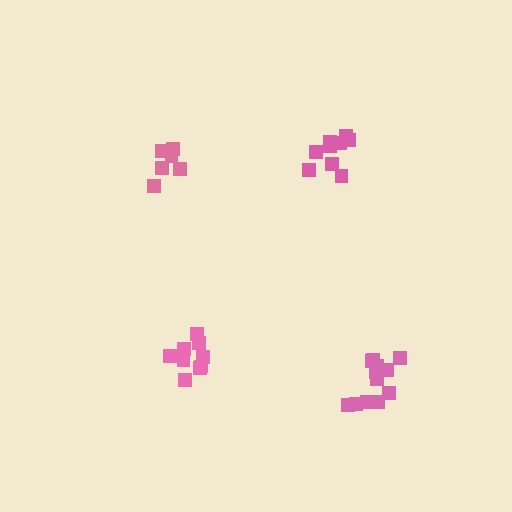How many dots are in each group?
Group 1: 9 dots, Group 2: 12 dots, Group 3: 6 dots, Group 4: 9 dots (36 total).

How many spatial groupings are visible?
There are 4 spatial groupings.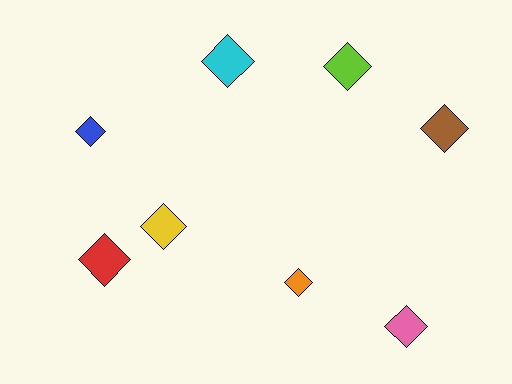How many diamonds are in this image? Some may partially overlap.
There are 8 diamonds.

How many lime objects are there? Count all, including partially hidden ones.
There is 1 lime object.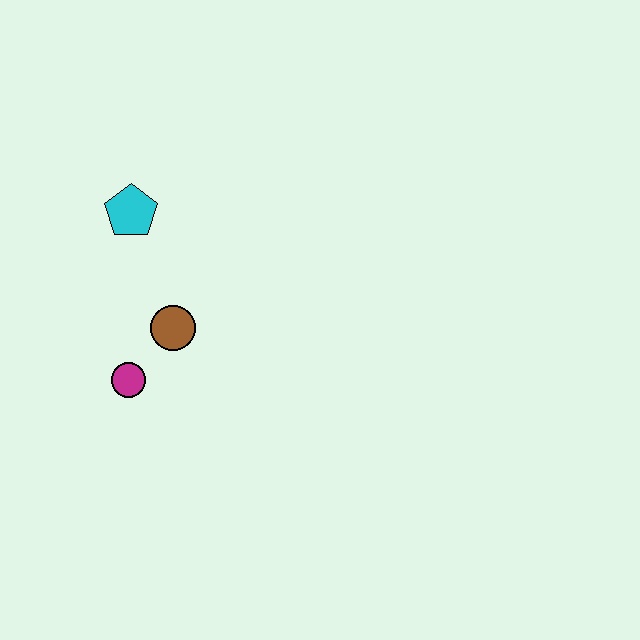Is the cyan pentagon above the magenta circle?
Yes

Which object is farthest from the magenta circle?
The cyan pentagon is farthest from the magenta circle.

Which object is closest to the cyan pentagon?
The brown circle is closest to the cyan pentagon.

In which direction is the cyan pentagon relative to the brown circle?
The cyan pentagon is above the brown circle.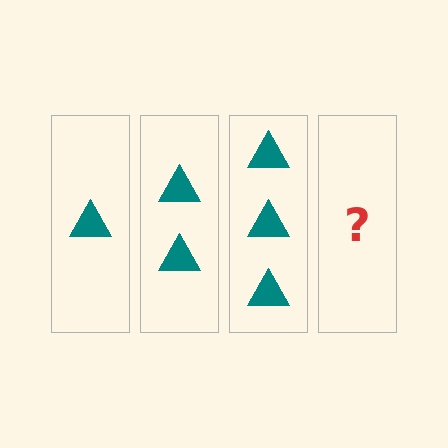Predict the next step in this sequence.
The next step is 4 triangles.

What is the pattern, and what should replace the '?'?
The pattern is that each step adds one more triangle. The '?' should be 4 triangles.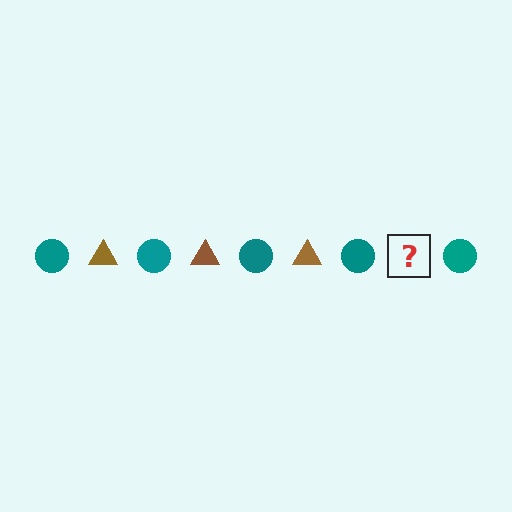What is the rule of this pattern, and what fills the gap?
The rule is that the pattern alternates between teal circle and brown triangle. The gap should be filled with a brown triangle.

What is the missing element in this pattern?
The missing element is a brown triangle.